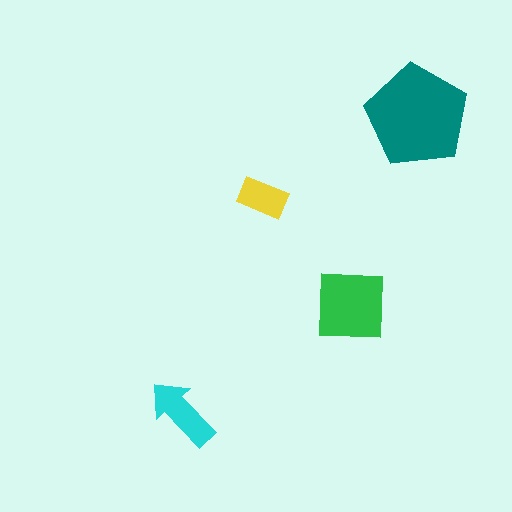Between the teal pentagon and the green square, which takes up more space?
The teal pentagon.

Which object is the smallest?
The yellow rectangle.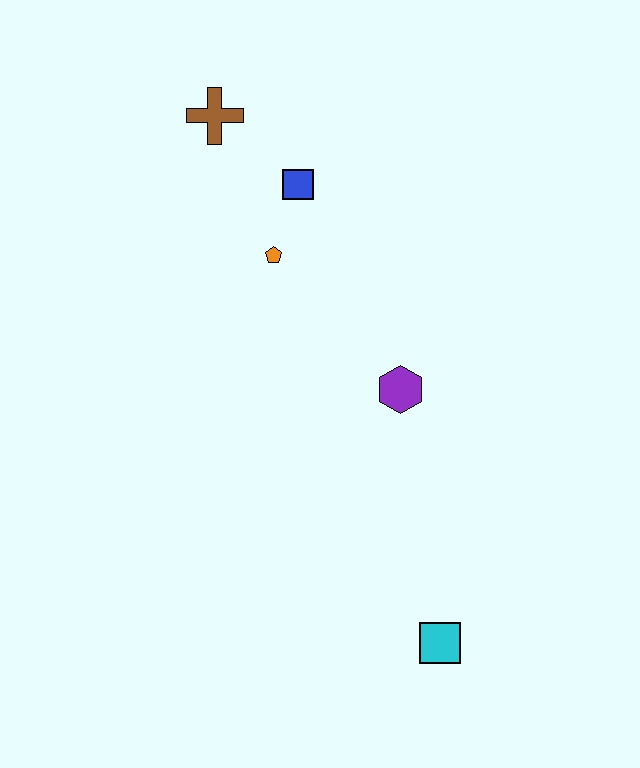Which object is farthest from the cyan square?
The brown cross is farthest from the cyan square.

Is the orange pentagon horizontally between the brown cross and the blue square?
Yes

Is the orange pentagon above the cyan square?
Yes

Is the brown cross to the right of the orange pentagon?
No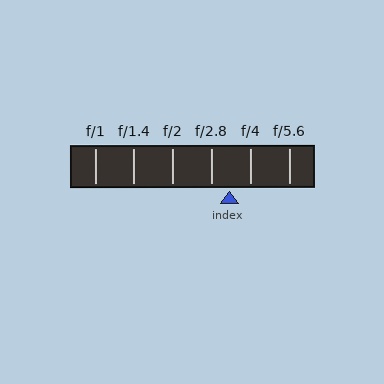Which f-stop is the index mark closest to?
The index mark is closest to f/2.8.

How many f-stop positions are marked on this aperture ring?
There are 6 f-stop positions marked.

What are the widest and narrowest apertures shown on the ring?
The widest aperture shown is f/1 and the narrowest is f/5.6.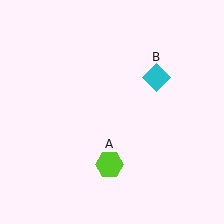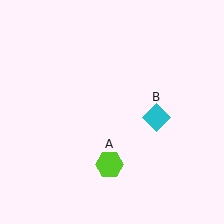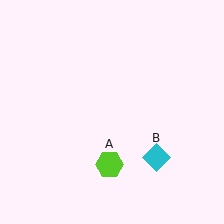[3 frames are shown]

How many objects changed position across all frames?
1 object changed position: cyan diamond (object B).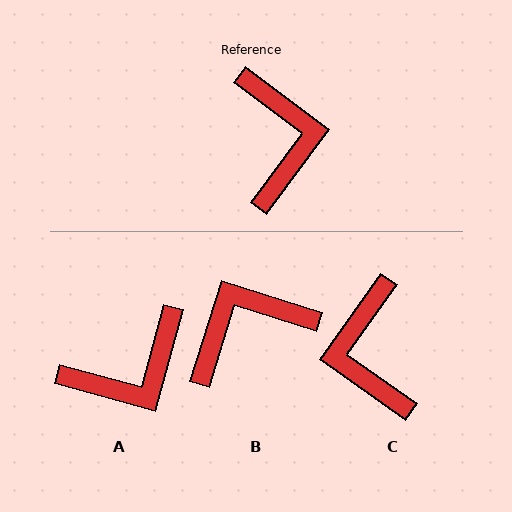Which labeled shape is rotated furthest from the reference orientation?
C, about 179 degrees away.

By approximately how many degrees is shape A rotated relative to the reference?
Approximately 68 degrees clockwise.